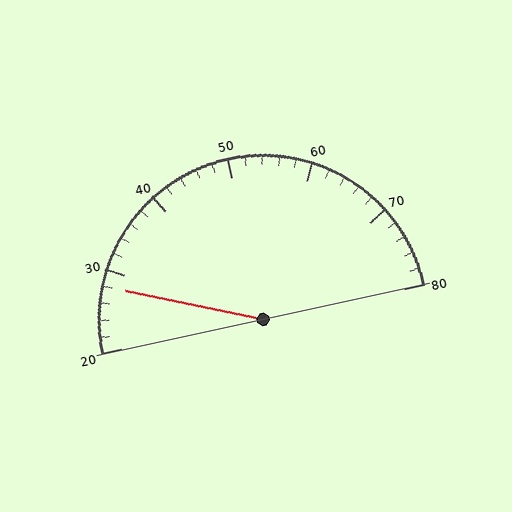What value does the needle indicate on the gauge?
The needle indicates approximately 28.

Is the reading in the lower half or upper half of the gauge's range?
The reading is in the lower half of the range (20 to 80).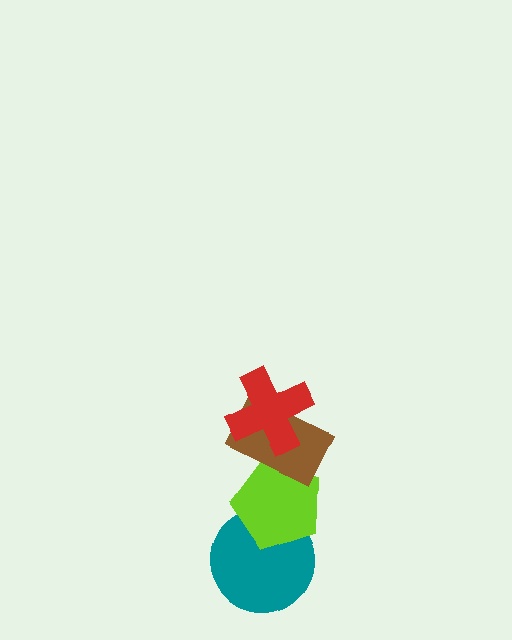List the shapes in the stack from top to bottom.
From top to bottom: the red cross, the brown rectangle, the lime pentagon, the teal circle.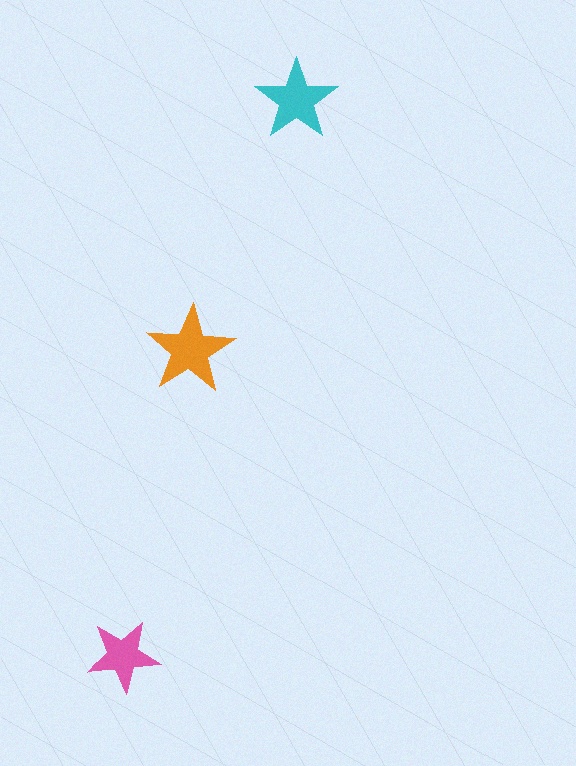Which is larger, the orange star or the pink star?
The orange one.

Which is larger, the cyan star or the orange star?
The orange one.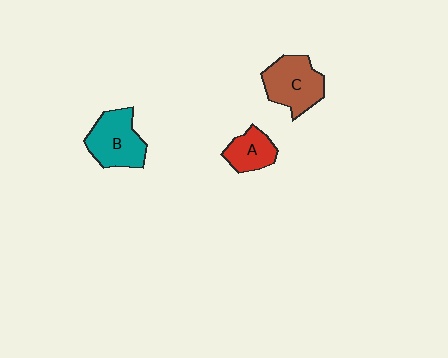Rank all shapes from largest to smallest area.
From largest to smallest: B (teal), C (brown), A (red).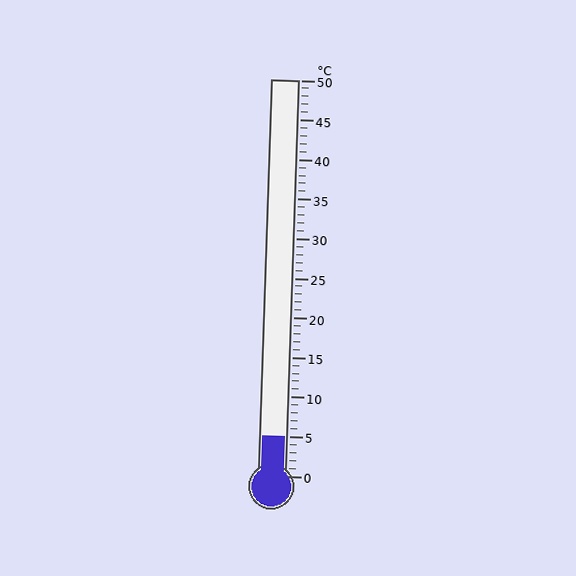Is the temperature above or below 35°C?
The temperature is below 35°C.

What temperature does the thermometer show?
The thermometer shows approximately 5°C.